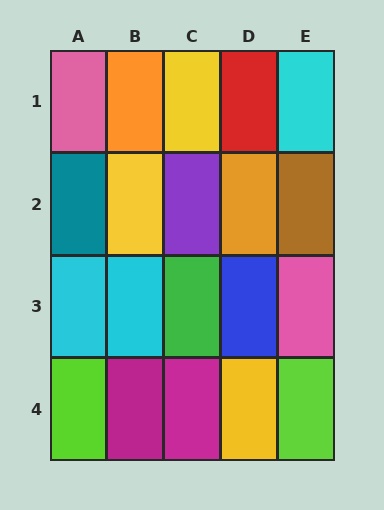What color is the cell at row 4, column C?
Magenta.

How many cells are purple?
1 cell is purple.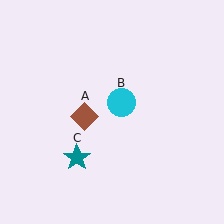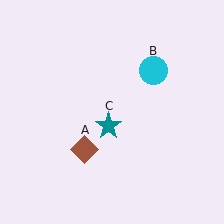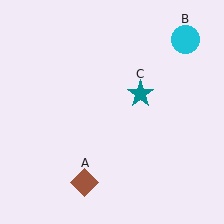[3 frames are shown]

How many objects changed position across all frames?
3 objects changed position: brown diamond (object A), cyan circle (object B), teal star (object C).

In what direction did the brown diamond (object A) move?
The brown diamond (object A) moved down.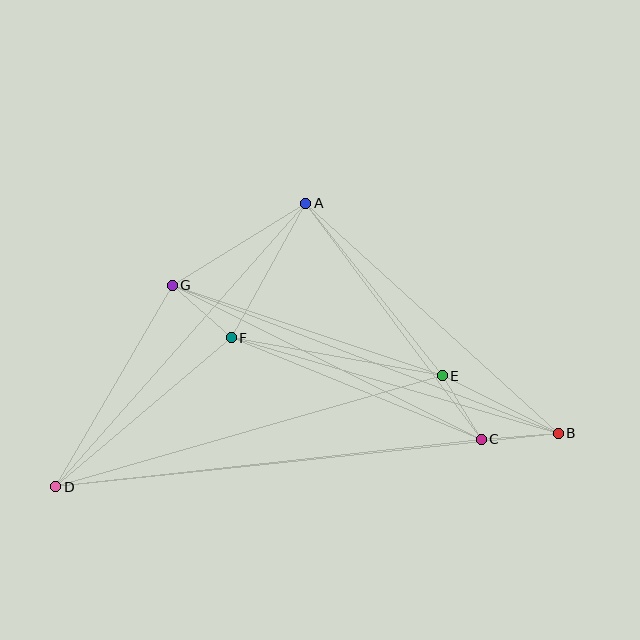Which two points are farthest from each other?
Points B and D are farthest from each other.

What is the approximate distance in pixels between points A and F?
The distance between A and F is approximately 154 pixels.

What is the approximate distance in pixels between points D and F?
The distance between D and F is approximately 230 pixels.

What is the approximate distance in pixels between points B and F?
The distance between B and F is approximately 341 pixels.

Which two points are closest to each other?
Points C and E are closest to each other.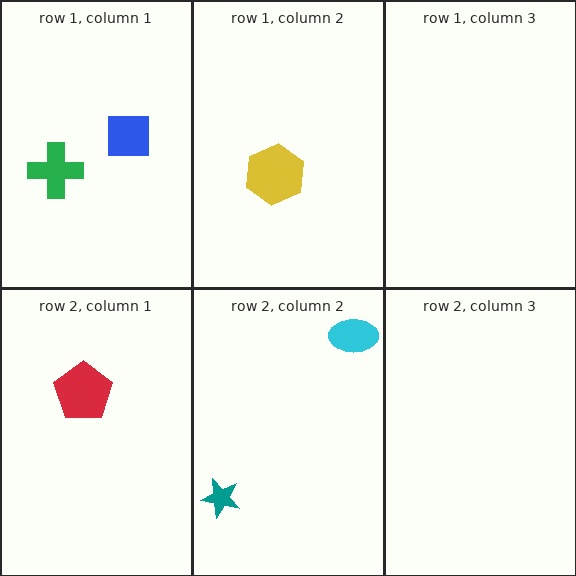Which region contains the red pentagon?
The row 2, column 1 region.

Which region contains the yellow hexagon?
The row 1, column 2 region.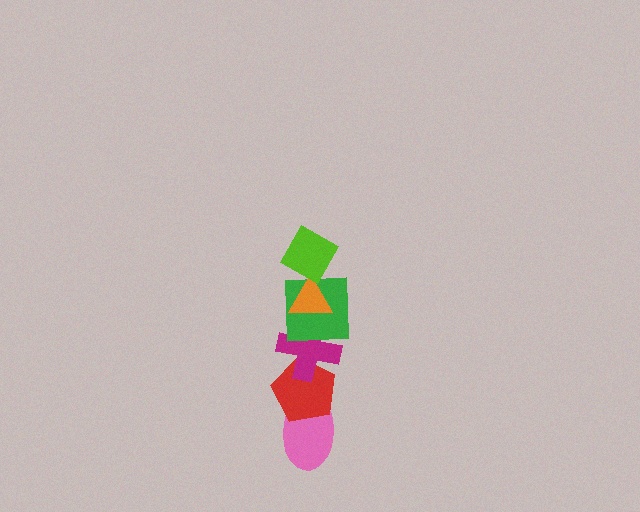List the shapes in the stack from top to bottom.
From top to bottom: the lime square, the orange triangle, the green square, the magenta cross, the red pentagon, the pink ellipse.